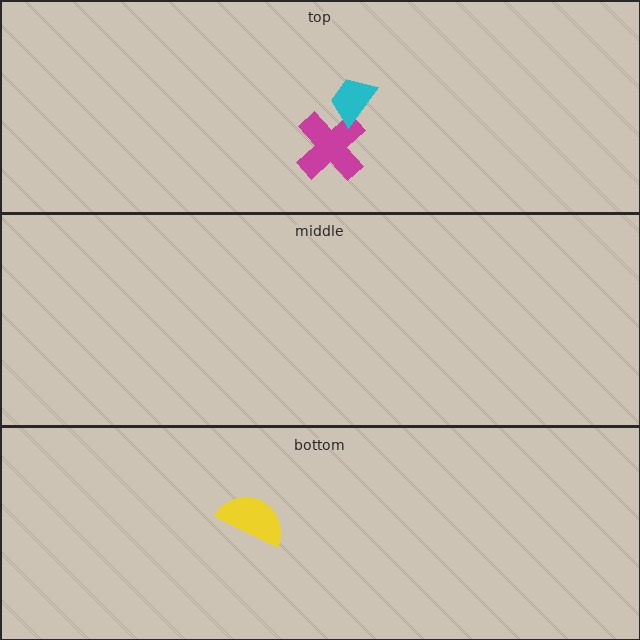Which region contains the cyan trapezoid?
The top region.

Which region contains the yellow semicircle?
The bottom region.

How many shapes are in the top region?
2.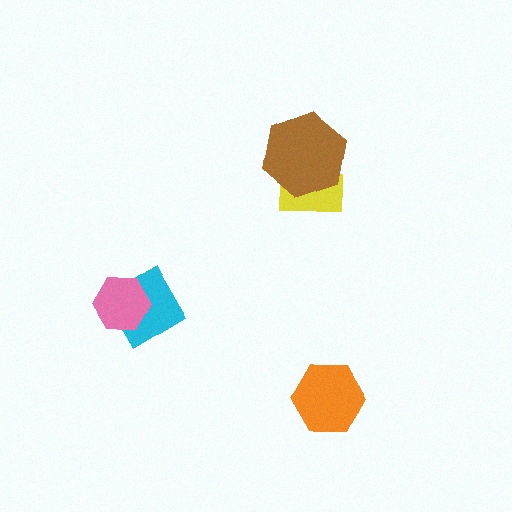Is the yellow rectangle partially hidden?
Yes, it is partially covered by another shape.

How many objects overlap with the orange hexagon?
0 objects overlap with the orange hexagon.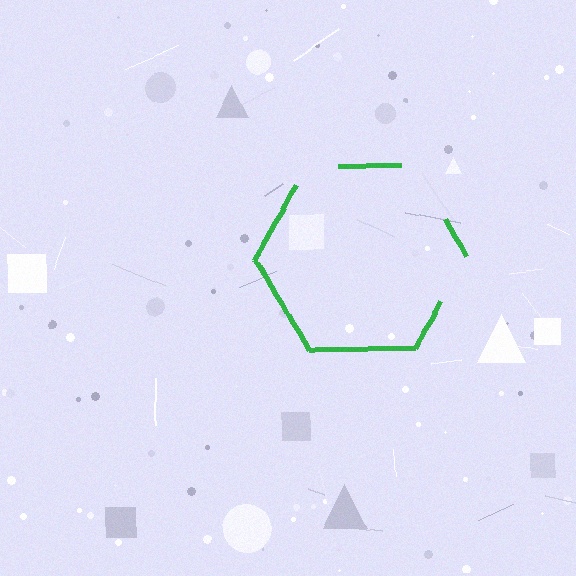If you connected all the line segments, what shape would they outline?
They would outline a hexagon.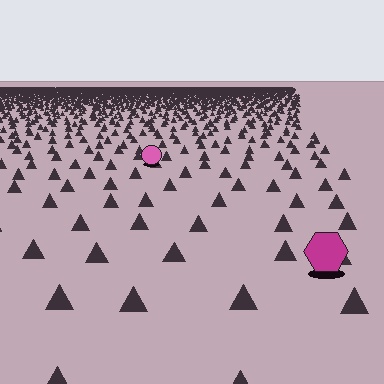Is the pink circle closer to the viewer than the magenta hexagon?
No. The magenta hexagon is closer — you can tell from the texture gradient: the ground texture is coarser near it.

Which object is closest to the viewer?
The magenta hexagon is closest. The texture marks near it are larger and more spread out.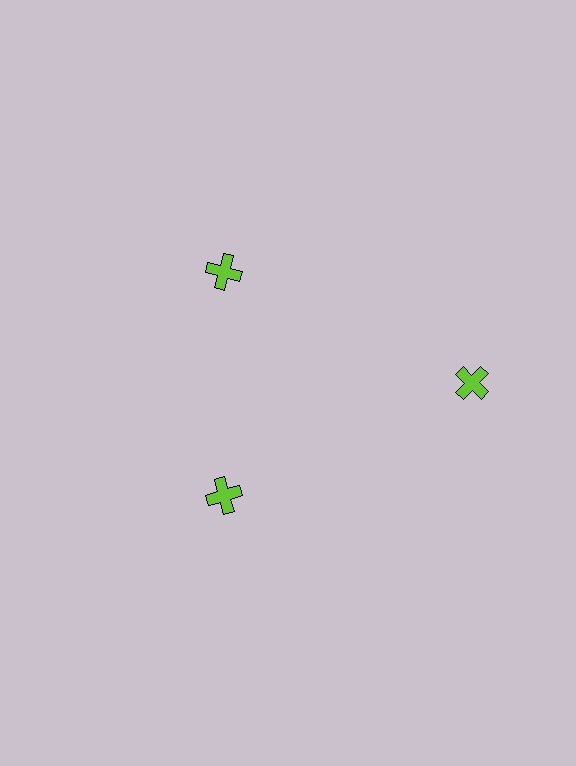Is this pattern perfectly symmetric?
No. The 3 lime crosses are arranged in a ring, but one element near the 3 o'clock position is pushed outward from the center, breaking the 3-fold rotational symmetry.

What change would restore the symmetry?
The symmetry would be restored by moving it inward, back onto the ring so that all 3 crosses sit at equal angles and equal distance from the center.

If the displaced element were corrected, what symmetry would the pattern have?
It would have 3-fold rotational symmetry — the pattern would map onto itself every 120 degrees.